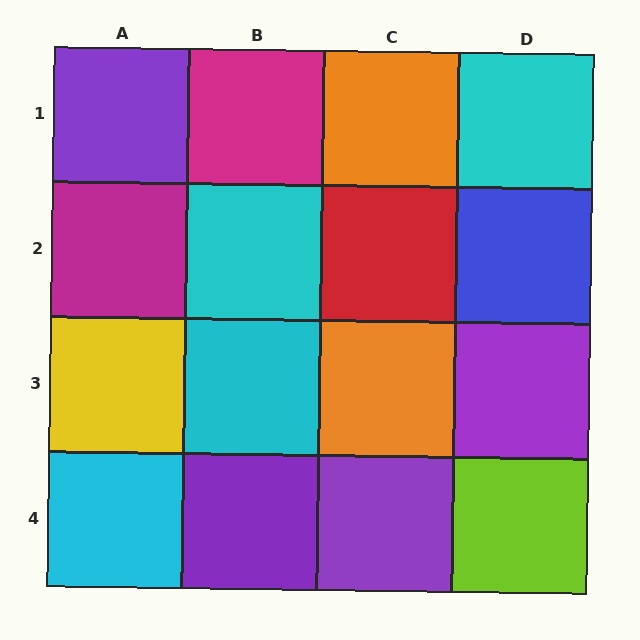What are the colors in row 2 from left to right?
Magenta, cyan, red, blue.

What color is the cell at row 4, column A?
Cyan.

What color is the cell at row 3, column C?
Orange.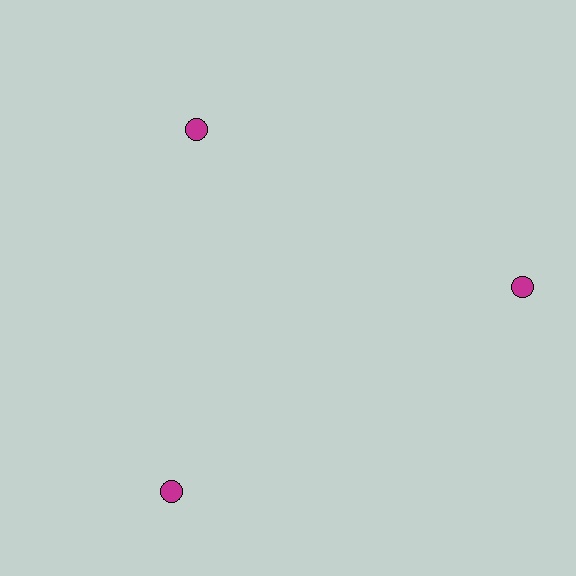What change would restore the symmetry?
The symmetry would be restored by moving it outward, back onto the ring so that all 3 circles sit at equal angles and equal distance from the center.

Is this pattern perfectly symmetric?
No. The 3 magenta circles are arranged in a ring, but one element near the 11 o'clock position is pulled inward toward the center, breaking the 3-fold rotational symmetry.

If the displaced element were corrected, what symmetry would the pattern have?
It would have 3-fold rotational symmetry — the pattern would map onto itself every 120 degrees.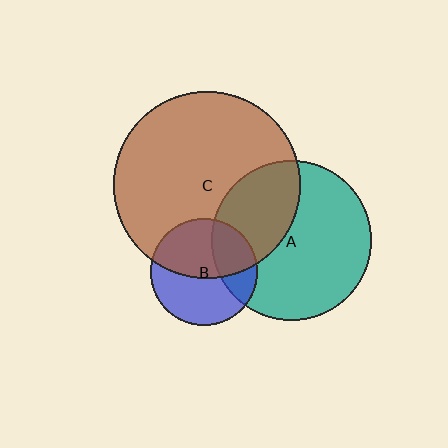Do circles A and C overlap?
Yes.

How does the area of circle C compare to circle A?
Approximately 1.4 times.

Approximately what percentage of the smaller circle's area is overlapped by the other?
Approximately 35%.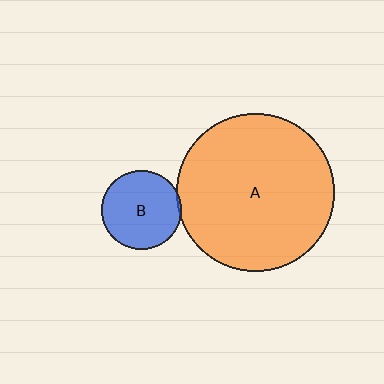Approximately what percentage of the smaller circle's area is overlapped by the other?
Approximately 5%.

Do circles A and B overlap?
Yes.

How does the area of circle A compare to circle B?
Approximately 4.0 times.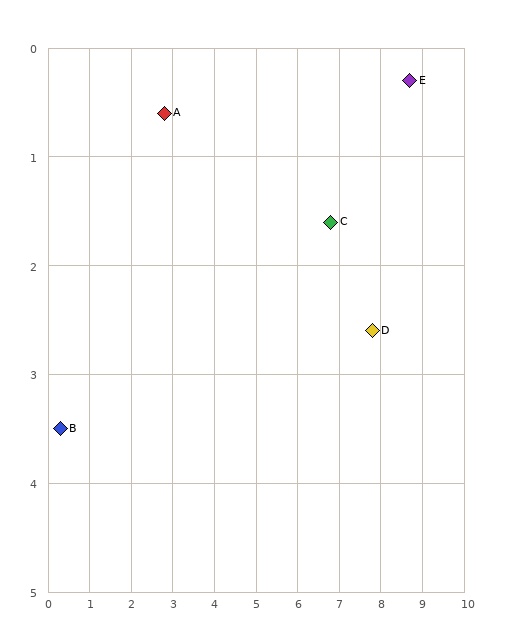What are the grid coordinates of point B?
Point B is at approximately (0.3, 3.5).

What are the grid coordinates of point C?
Point C is at approximately (6.8, 1.6).